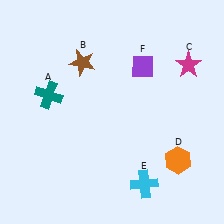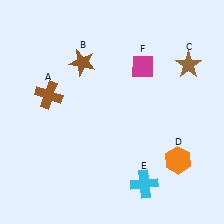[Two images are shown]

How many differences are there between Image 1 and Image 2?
There are 3 differences between the two images.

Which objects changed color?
A changed from teal to brown. C changed from magenta to brown. F changed from purple to magenta.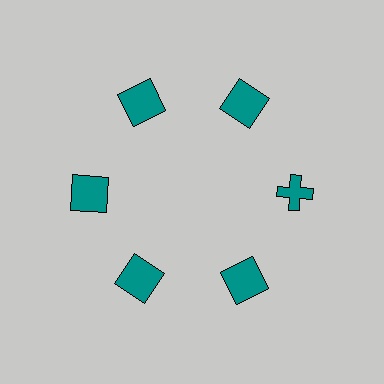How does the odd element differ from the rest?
It has a different shape: cross instead of square.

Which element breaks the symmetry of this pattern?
The teal cross at roughly the 3 o'clock position breaks the symmetry. All other shapes are teal squares.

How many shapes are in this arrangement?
There are 6 shapes arranged in a ring pattern.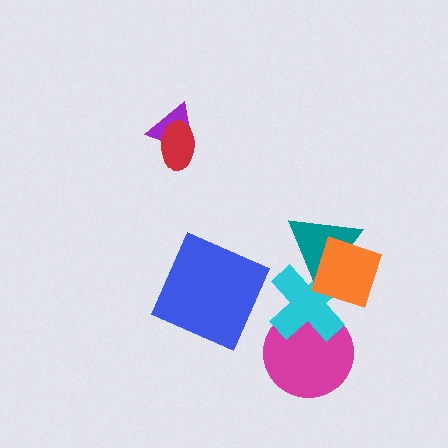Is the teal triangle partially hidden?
Yes, it is partially covered by another shape.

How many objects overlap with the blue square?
0 objects overlap with the blue square.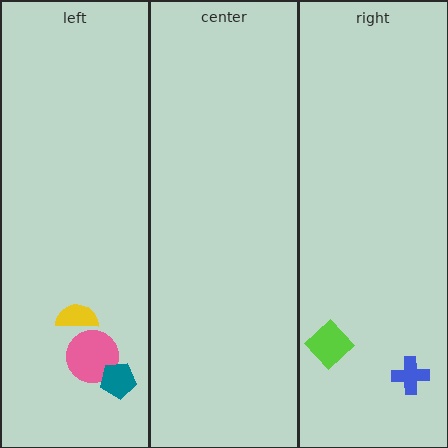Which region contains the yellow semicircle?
The left region.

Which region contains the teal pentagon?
The left region.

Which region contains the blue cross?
The right region.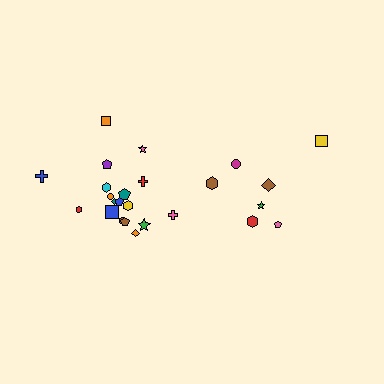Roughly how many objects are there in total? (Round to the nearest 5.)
Roughly 25 objects in total.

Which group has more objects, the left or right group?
The left group.